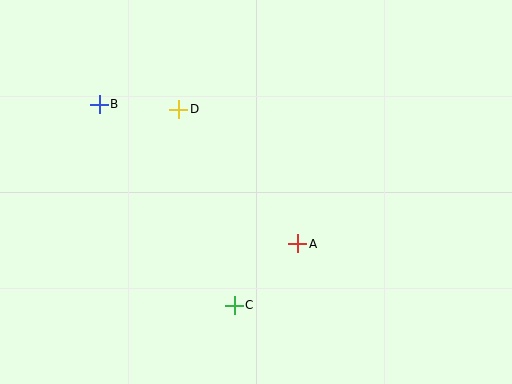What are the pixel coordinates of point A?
Point A is at (298, 244).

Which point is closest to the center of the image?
Point A at (298, 244) is closest to the center.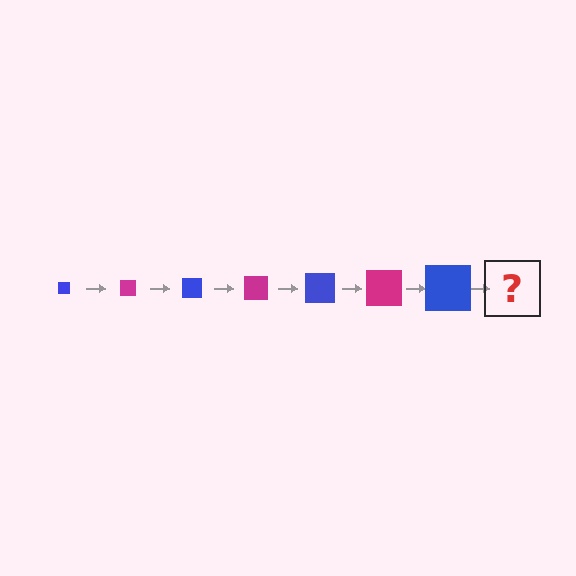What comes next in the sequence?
The next element should be a magenta square, larger than the previous one.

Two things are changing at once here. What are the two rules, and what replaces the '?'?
The two rules are that the square grows larger each step and the color cycles through blue and magenta. The '?' should be a magenta square, larger than the previous one.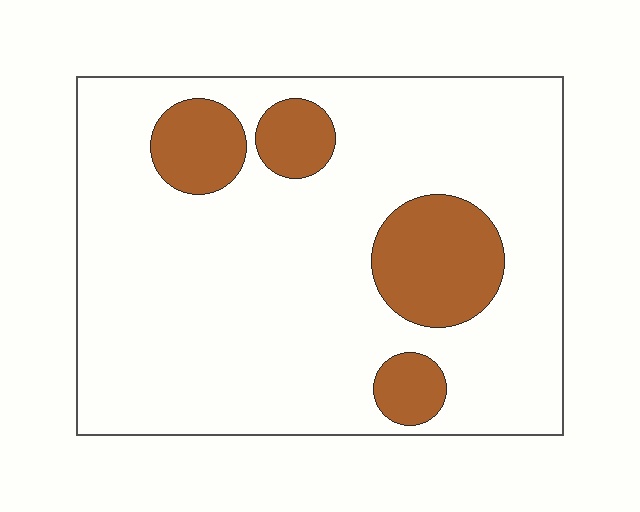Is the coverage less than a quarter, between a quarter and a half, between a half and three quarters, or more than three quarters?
Less than a quarter.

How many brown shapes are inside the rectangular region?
4.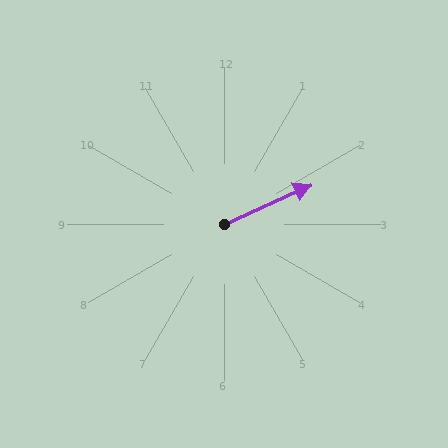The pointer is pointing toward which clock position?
Roughly 2 o'clock.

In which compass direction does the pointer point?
Northeast.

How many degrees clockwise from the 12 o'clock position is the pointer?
Approximately 66 degrees.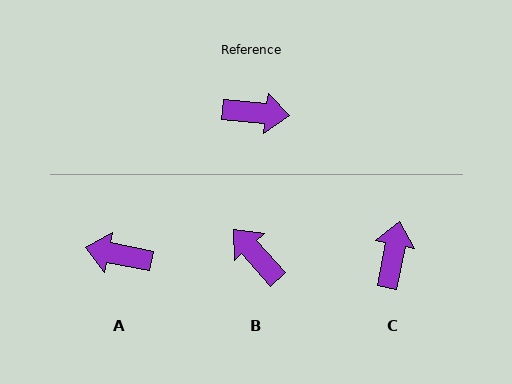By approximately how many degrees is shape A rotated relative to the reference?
Approximately 174 degrees counter-clockwise.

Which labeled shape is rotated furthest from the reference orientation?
A, about 174 degrees away.